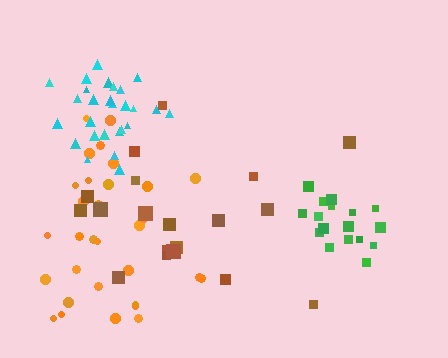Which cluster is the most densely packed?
Cyan.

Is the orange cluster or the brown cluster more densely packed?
Orange.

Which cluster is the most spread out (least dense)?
Brown.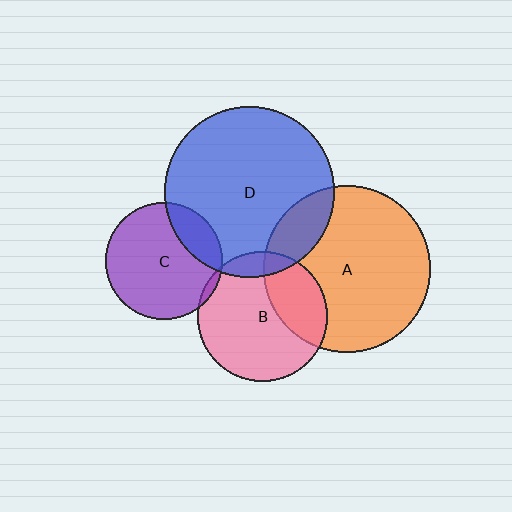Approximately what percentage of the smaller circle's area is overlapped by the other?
Approximately 20%.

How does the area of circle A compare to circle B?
Approximately 1.7 times.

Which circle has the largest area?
Circle D (blue).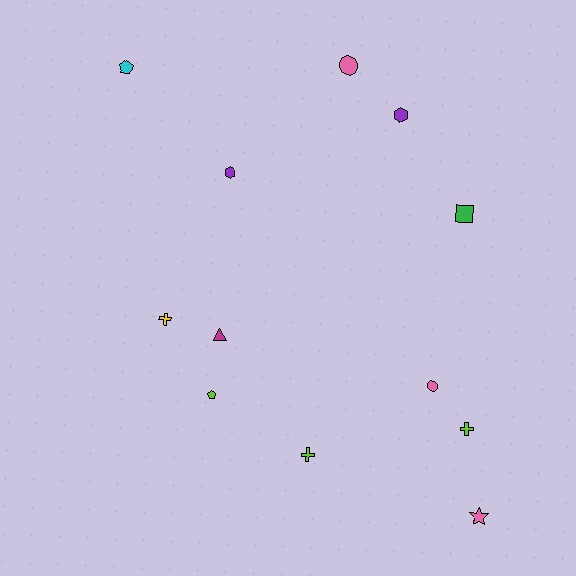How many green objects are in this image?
There is 1 green object.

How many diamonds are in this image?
There are no diamonds.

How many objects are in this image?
There are 12 objects.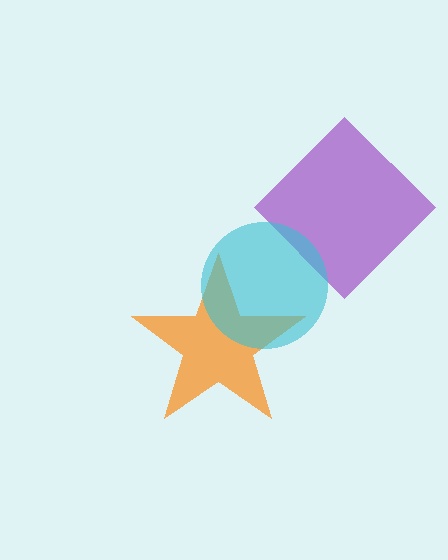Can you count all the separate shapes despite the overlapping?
Yes, there are 3 separate shapes.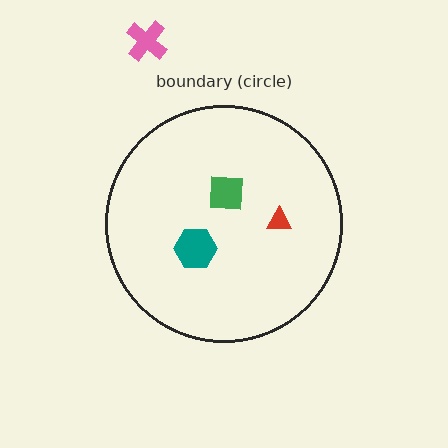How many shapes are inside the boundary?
3 inside, 1 outside.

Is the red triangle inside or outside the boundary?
Inside.